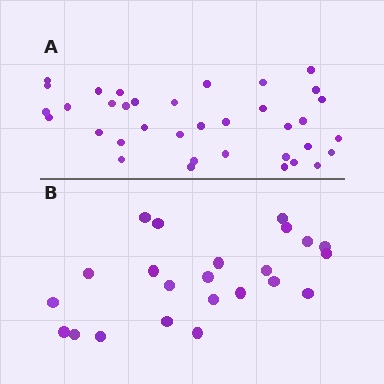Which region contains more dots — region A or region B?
Region A (the top region) has more dots.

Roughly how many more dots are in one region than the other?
Region A has approximately 15 more dots than region B.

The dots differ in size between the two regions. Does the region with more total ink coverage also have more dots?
No. Region B has more total ink coverage because its dots are larger, but region A actually contains more individual dots. Total area can be misleading — the number of items is what matters here.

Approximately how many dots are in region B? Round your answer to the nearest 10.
About 20 dots. (The exact count is 23, which rounds to 20.)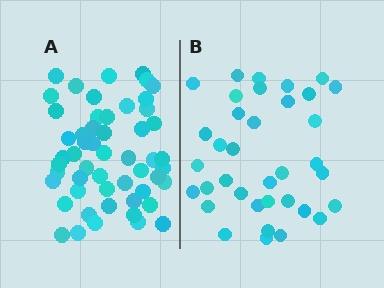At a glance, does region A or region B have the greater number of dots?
Region A (the left region) has more dots.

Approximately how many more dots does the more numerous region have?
Region A has approximately 15 more dots than region B.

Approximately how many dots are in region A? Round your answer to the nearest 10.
About 50 dots. (The exact count is 53, which rounds to 50.)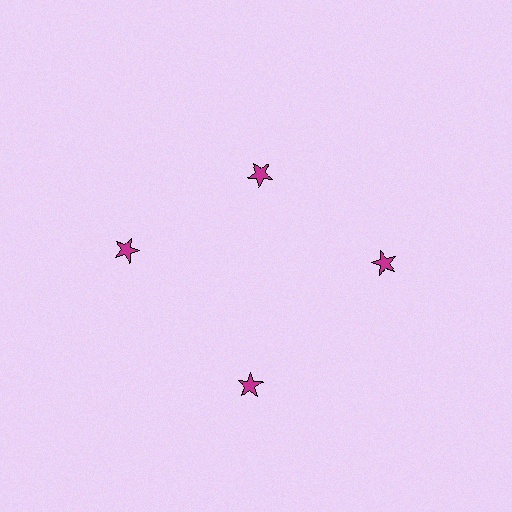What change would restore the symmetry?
The symmetry would be restored by moving it outward, back onto the ring so that all 4 stars sit at equal angles and equal distance from the center.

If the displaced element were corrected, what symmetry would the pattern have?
It would have 4-fold rotational symmetry — the pattern would map onto itself every 90 degrees.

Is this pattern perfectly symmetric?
No. The 4 magenta stars are arranged in a ring, but one element near the 12 o'clock position is pulled inward toward the center, breaking the 4-fold rotational symmetry.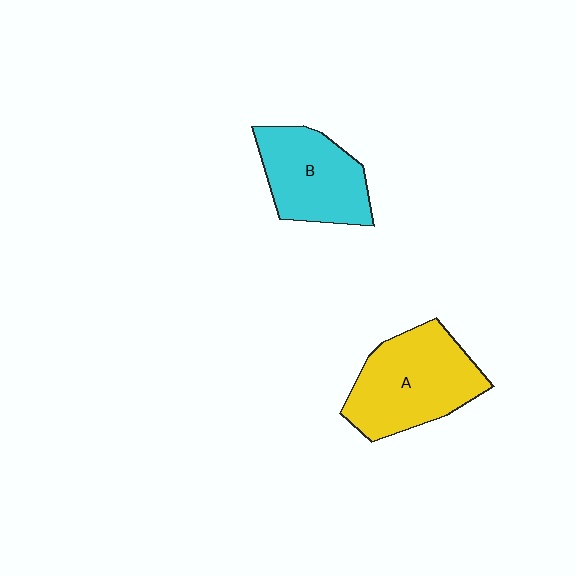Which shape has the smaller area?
Shape B (cyan).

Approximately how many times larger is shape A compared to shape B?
Approximately 1.2 times.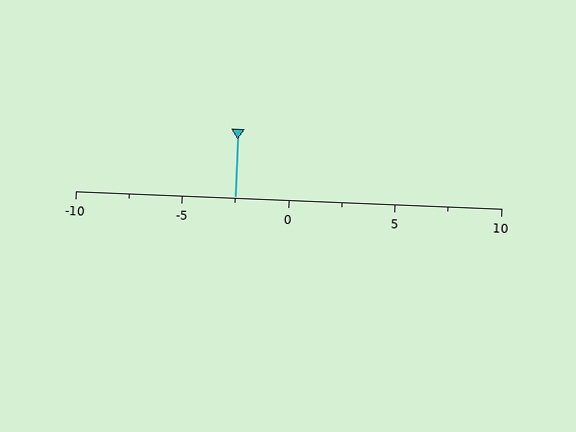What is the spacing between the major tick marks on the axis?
The major ticks are spaced 5 apart.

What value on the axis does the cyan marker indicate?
The marker indicates approximately -2.5.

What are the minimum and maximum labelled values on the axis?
The axis runs from -10 to 10.